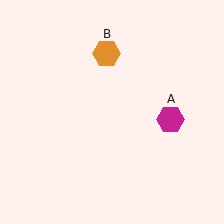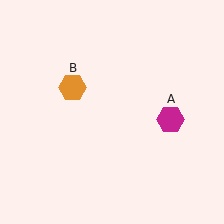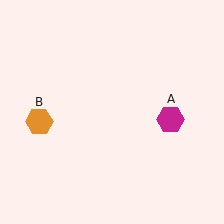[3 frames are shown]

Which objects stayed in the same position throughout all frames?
Magenta hexagon (object A) remained stationary.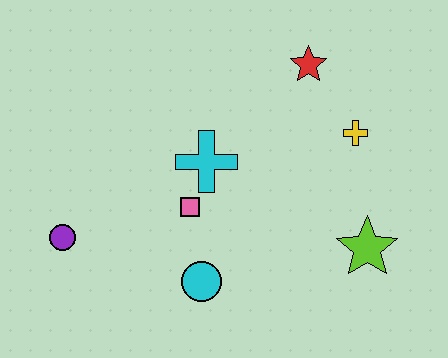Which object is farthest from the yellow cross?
The purple circle is farthest from the yellow cross.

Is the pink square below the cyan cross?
Yes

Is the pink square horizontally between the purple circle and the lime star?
Yes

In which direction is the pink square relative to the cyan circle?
The pink square is above the cyan circle.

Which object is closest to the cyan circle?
The pink square is closest to the cyan circle.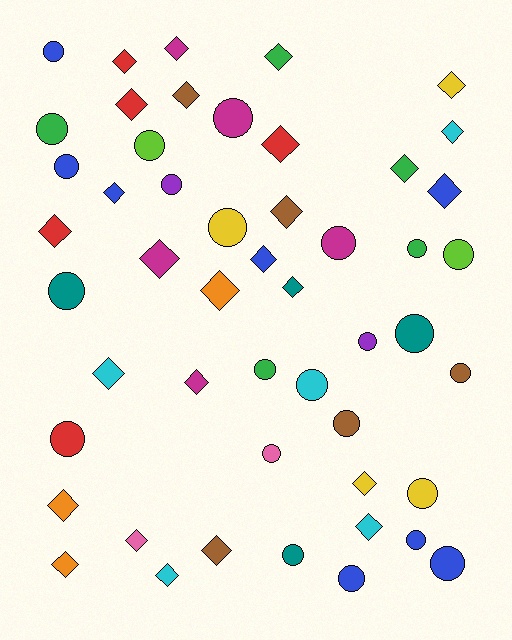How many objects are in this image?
There are 50 objects.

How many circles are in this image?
There are 24 circles.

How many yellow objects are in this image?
There are 4 yellow objects.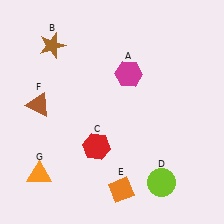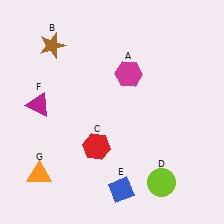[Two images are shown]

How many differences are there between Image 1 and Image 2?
There are 2 differences between the two images.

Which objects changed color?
E changed from orange to blue. F changed from brown to magenta.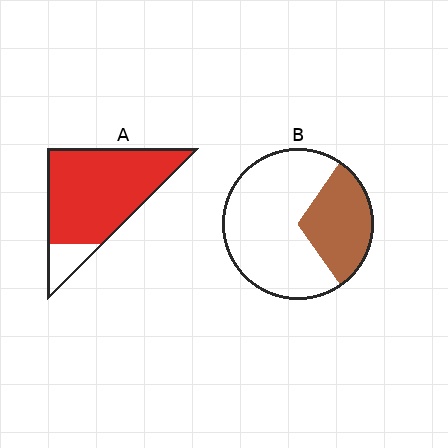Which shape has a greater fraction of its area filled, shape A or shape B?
Shape A.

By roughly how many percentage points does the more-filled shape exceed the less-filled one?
By roughly 55 percentage points (A over B).